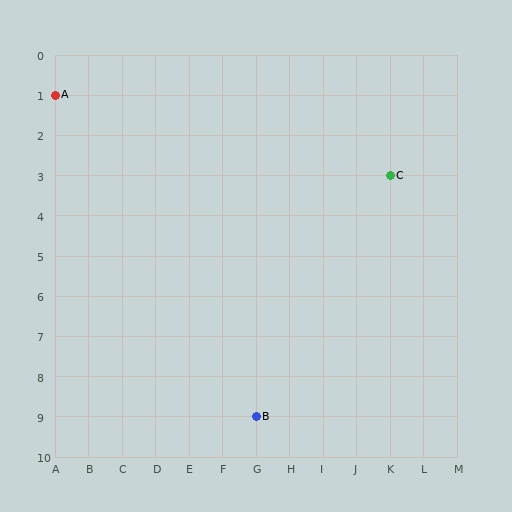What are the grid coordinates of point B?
Point B is at grid coordinates (G, 9).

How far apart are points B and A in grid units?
Points B and A are 6 columns and 8 rows apart (about 10.0 grid units diagonally).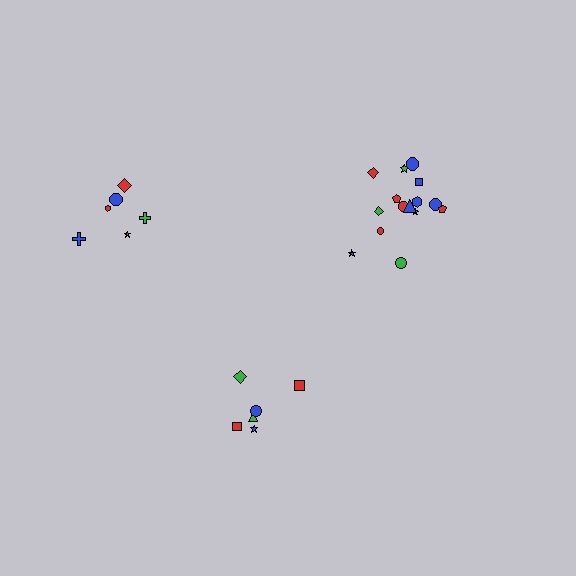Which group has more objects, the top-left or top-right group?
The top-right group.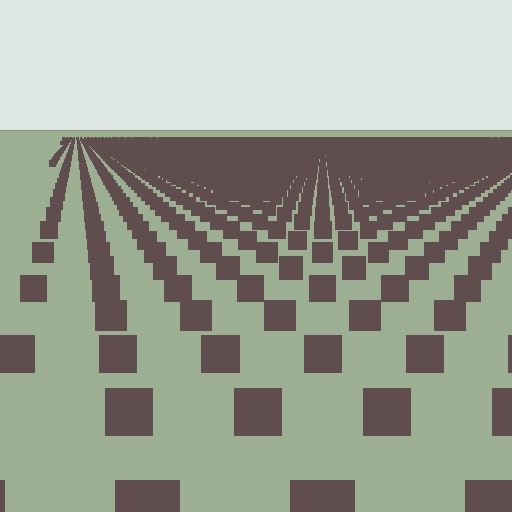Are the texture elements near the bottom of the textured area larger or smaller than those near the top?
Larger. Near the bottom, elements are closer to the viewer and appear at a bigger on-screen size.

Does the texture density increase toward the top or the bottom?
Density increases toward the top.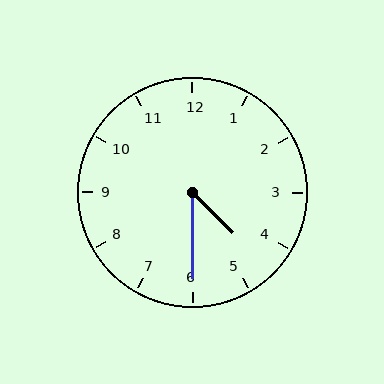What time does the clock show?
4:30.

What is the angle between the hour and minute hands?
Approximately 45 degrees.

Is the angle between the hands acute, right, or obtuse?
It is acute.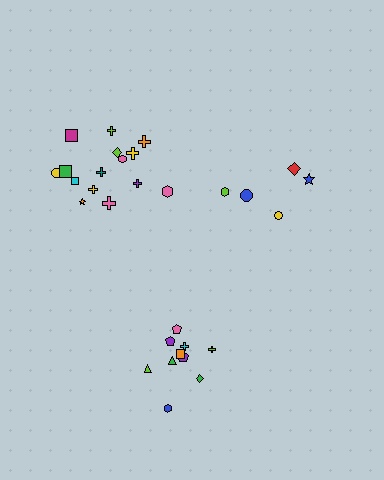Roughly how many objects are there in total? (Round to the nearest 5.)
Roughly 30 objects in total.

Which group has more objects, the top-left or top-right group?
The top-left group.